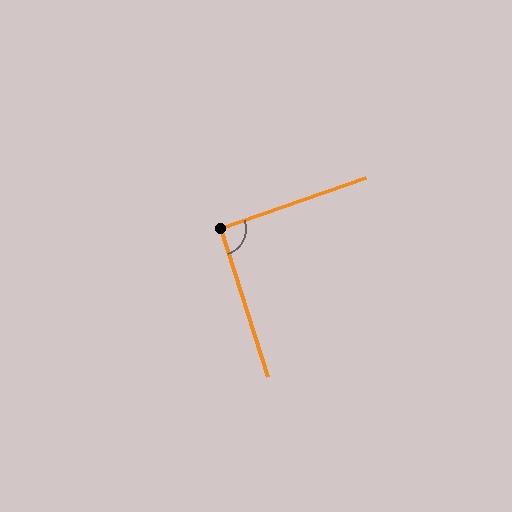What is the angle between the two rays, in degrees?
Approximately 92 degrees.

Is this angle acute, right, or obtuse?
It is approximately a right angle.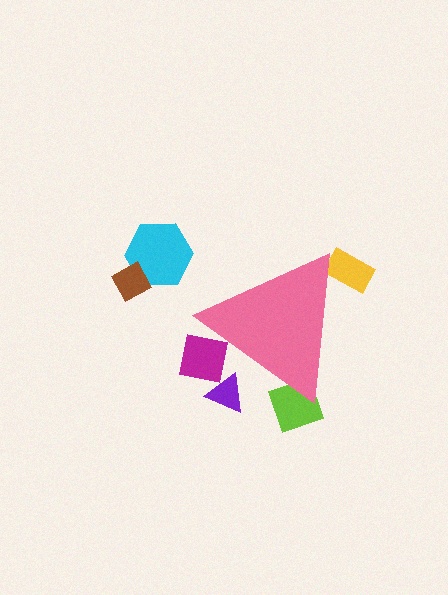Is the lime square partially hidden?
Yes, the lime square is partially hidden behind the pink triangle.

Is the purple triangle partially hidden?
Yes, the purple triangle is partially hidden behind the pink triangle.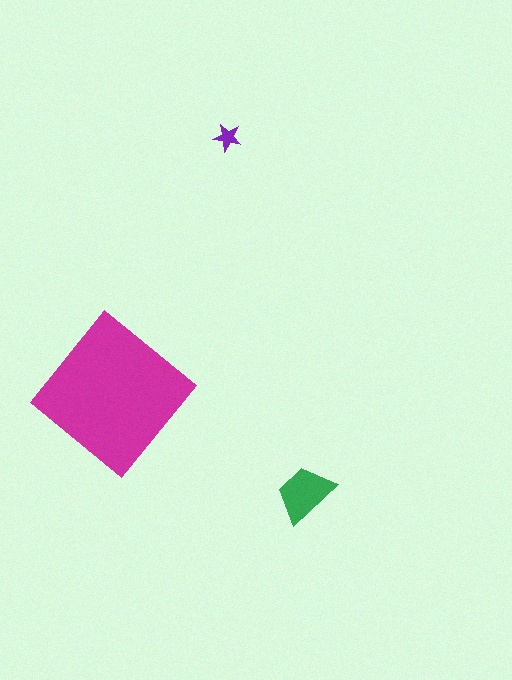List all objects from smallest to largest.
The purple star, the green trapezoid, the magenta diamond.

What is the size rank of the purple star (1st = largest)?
3rd.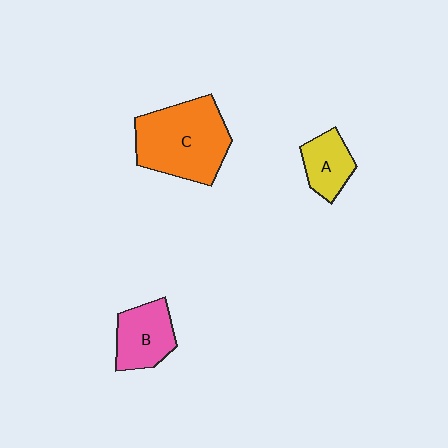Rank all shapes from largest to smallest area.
From largest to smallest: C (orange), B (pink), A (yellow).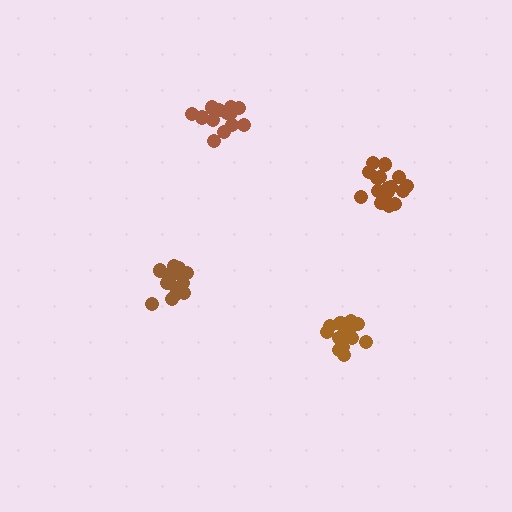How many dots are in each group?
Group 1: 17 dots, Group 2: 13 dots, Group 3: 13 dots, Group 4: 17 dots (60 total).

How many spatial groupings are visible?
There are 4 spatial groupings.